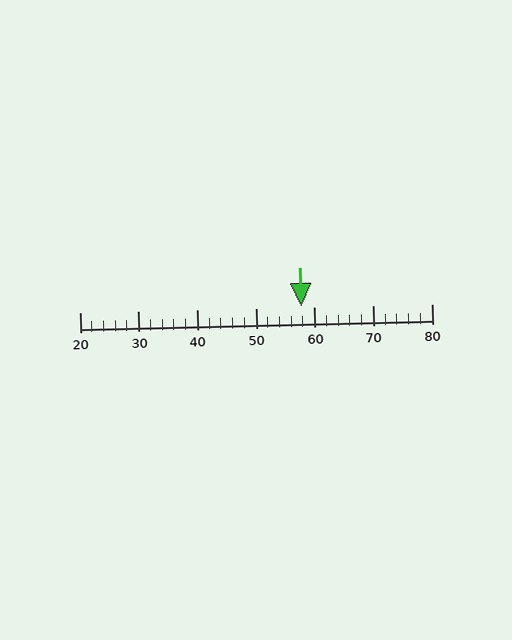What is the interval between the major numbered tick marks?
The major tick marks are spaced 10 units apart.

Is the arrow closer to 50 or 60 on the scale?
The arrow is closer to 60.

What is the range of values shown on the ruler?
The ruler shows values from 20 to 80.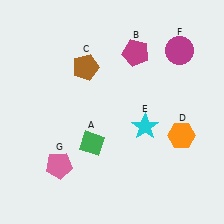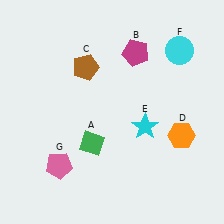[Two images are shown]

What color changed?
The circle (F) changed from magenta in Image 1 to cyan in Image 2.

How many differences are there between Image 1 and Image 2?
There is 1 difference between the two images.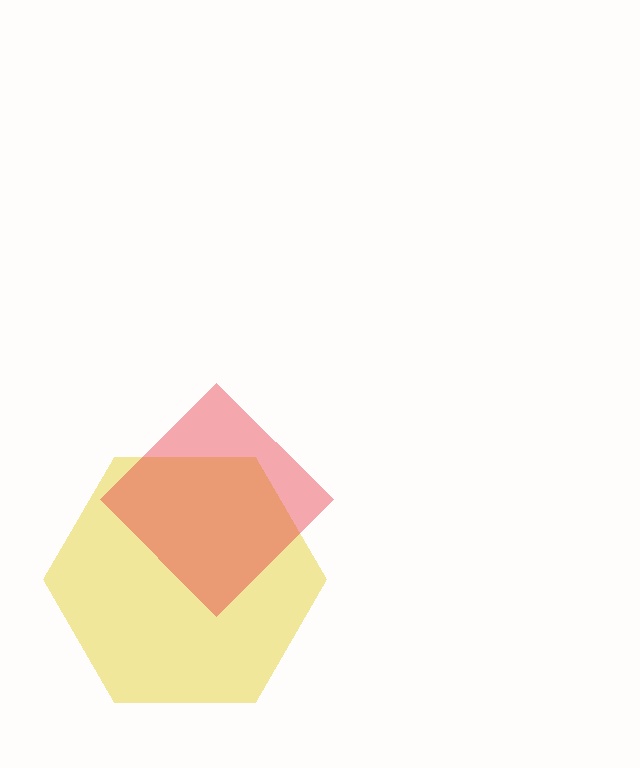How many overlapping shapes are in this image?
There are 2 overlapping shapes in the image.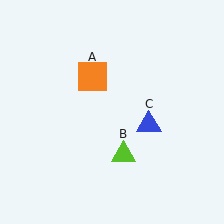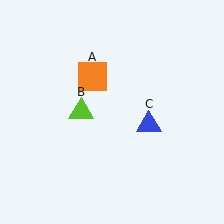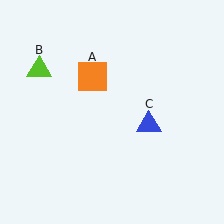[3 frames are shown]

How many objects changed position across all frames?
1 object changed position: lime triangle (object B).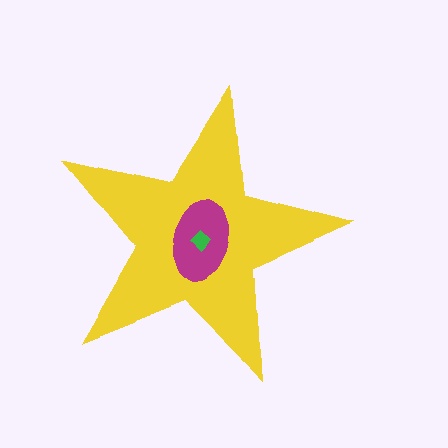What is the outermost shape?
The yellow star.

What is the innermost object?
The green diamond.